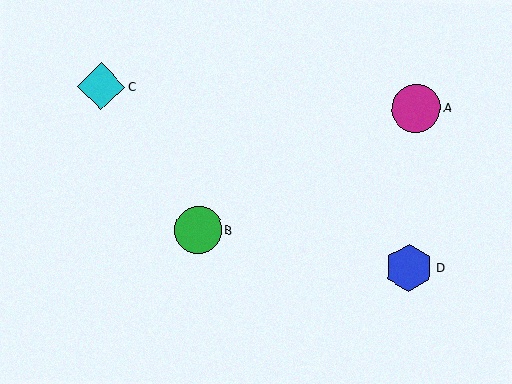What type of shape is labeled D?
Shape D is a blue hexagon.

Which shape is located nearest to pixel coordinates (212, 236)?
The green circle (labeled B) at (198, 230) is nearest to that location.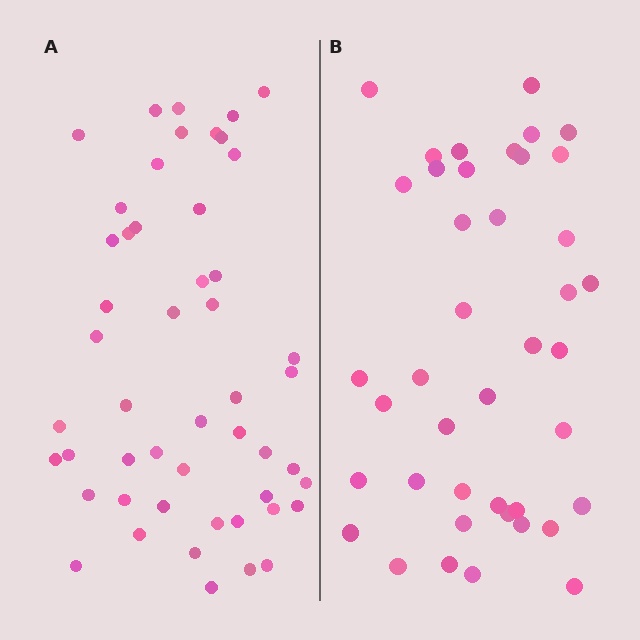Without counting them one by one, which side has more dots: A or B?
Region A (the left region) has more dots.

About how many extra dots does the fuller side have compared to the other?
Region A has roughly 8 or so more dots than region B.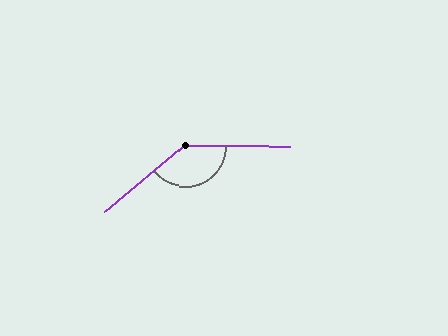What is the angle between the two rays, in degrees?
Approximately 140 degrees.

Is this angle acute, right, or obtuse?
It is obtuse.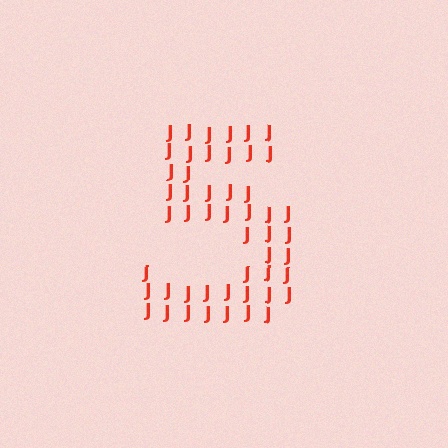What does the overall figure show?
The overall figure shows the digit 5.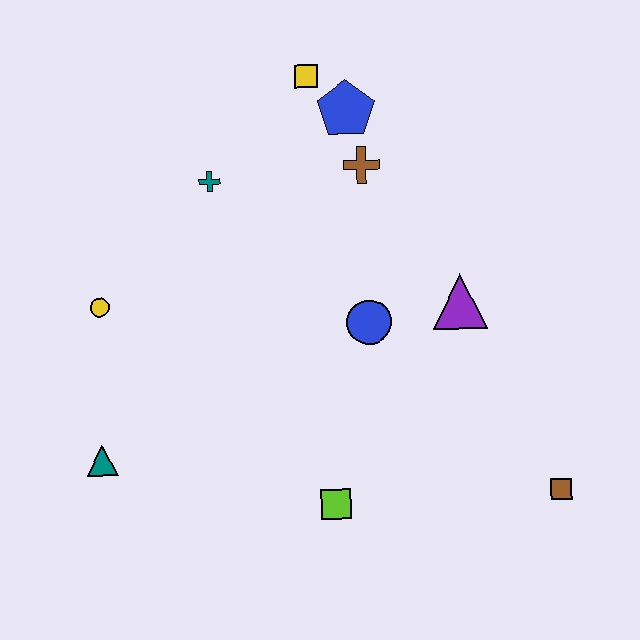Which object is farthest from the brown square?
The yellow circle is farthest from the brown square.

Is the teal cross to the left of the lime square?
Yes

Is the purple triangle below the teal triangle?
No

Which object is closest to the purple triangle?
The blue circle is closest to the purple triangle.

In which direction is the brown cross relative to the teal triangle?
The brown cross is above the teal triangle.